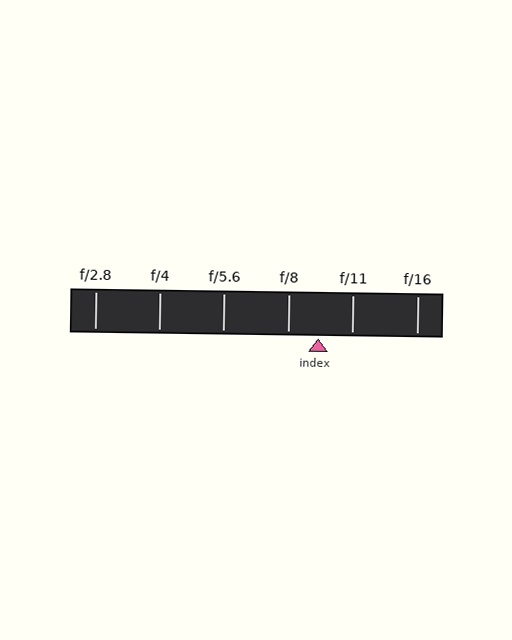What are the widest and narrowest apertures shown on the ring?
The widest aperture shown is f/2.8 and the narrowest is f/16.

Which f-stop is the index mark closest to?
The index mark is closest to f/8.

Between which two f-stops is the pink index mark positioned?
The index mark is between f/8 and f/11.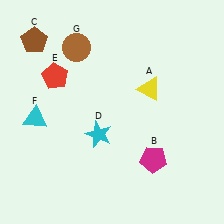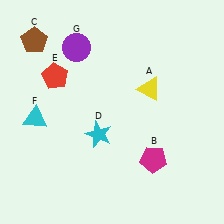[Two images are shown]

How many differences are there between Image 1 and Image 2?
There is 1 difference between the two images.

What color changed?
The circle (G) changed from brown in Image 1 to purple in Image 2.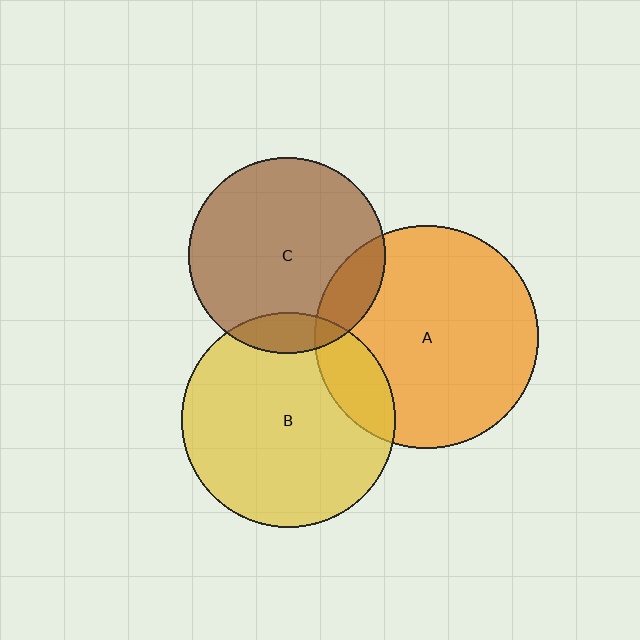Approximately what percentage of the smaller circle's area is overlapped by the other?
Approximately 10%.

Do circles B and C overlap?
Yes.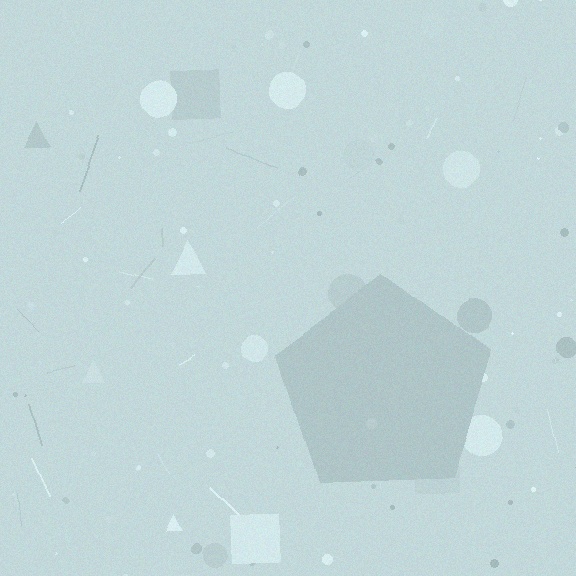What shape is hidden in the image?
A pentagon is hidden in the image.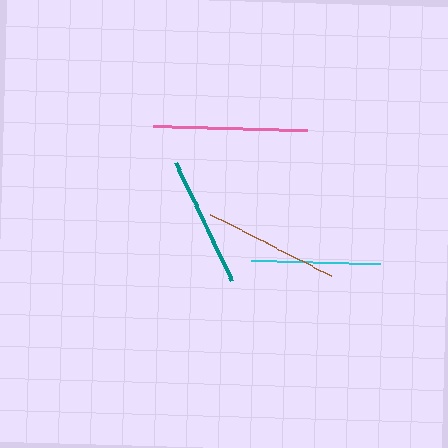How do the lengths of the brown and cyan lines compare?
The brown and cyan lines are approximately the same length.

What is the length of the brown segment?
The brown segment is approximately 135 pixels long.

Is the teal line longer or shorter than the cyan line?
The teal line is longer than the cyan line.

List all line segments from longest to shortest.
From longest to shortest: pink, brown, teal, cyan.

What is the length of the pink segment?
The pink segment is approximately 154 pixels long.